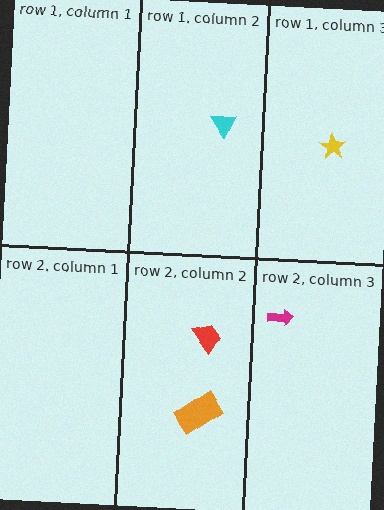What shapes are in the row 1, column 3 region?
The yellow star.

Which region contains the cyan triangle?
The row 1, column 2 region.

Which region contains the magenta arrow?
The row 2, column 3 region.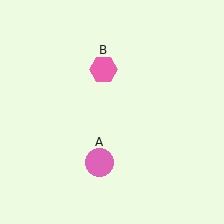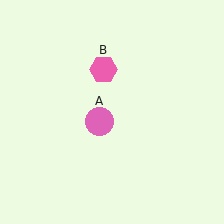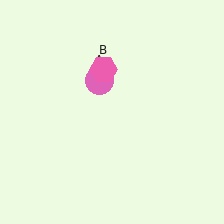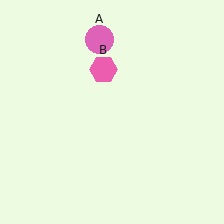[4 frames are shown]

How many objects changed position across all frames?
1 object changed position: pink circle (object A).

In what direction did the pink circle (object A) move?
The pink circle (object A) moved up.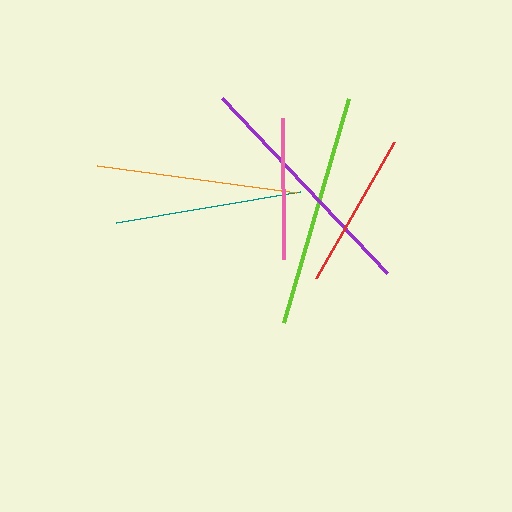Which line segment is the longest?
The purple line is the longest at approximately 241 pixels.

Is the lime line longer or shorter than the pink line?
The lime line is longer than the pink line.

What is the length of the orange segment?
The orange segment is approximately 200 pixels long.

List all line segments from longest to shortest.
From longest to shortest: purple, lime, orange, teal, red, pink.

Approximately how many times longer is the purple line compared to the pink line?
The purple line is approximately 1.7 times the length of the pink line.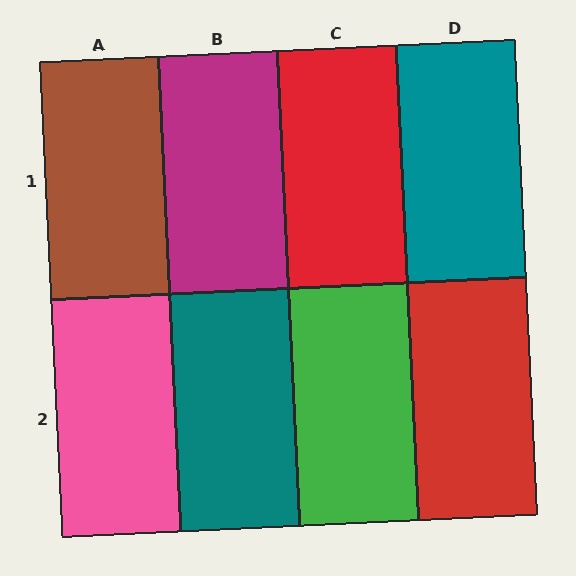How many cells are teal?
2 cells are teal.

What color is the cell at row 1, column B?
Magenta.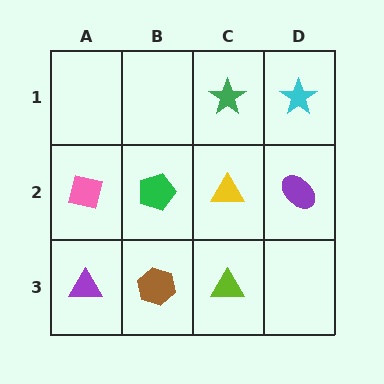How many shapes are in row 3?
3 shapes.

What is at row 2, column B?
A green pentagon.